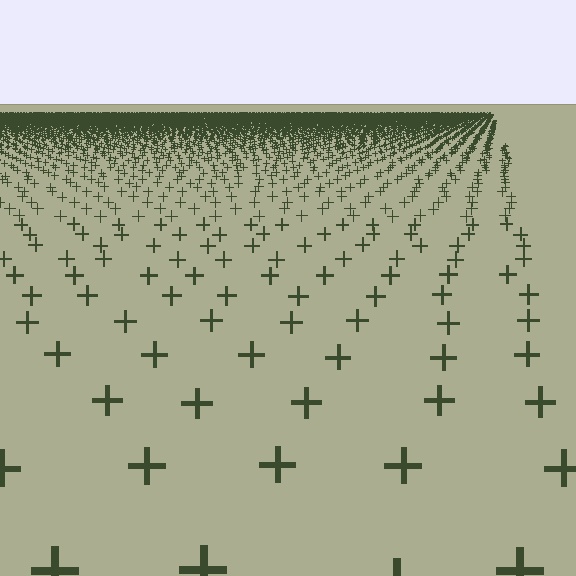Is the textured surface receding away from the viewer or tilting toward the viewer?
The surface is receding away from the viewer. Texture elements get smaller and denser toward the top.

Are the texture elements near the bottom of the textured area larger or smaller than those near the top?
Larger. Near the bottom, elements are closer to the viewer and appear at a bigger on-screen size.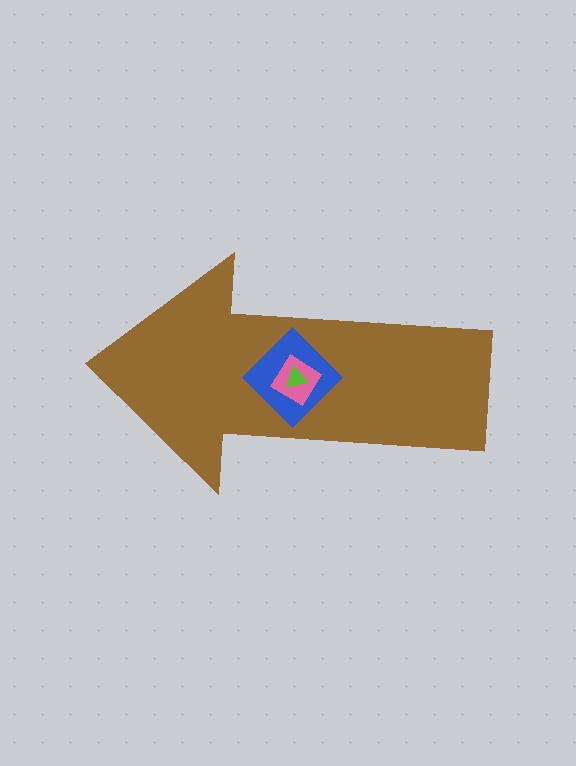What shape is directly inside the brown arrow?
The blue diamond.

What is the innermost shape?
The lime triangle.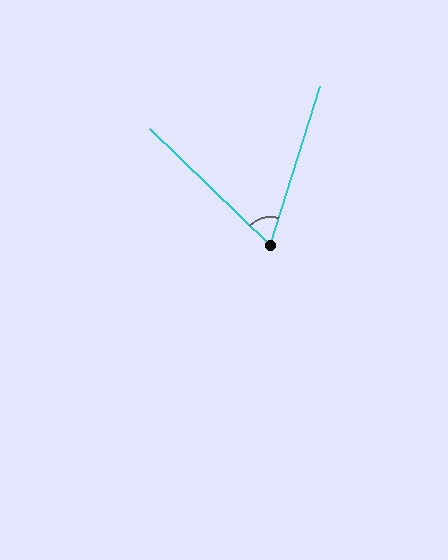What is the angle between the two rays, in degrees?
Approximately 63 degrees.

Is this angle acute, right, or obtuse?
It is acute.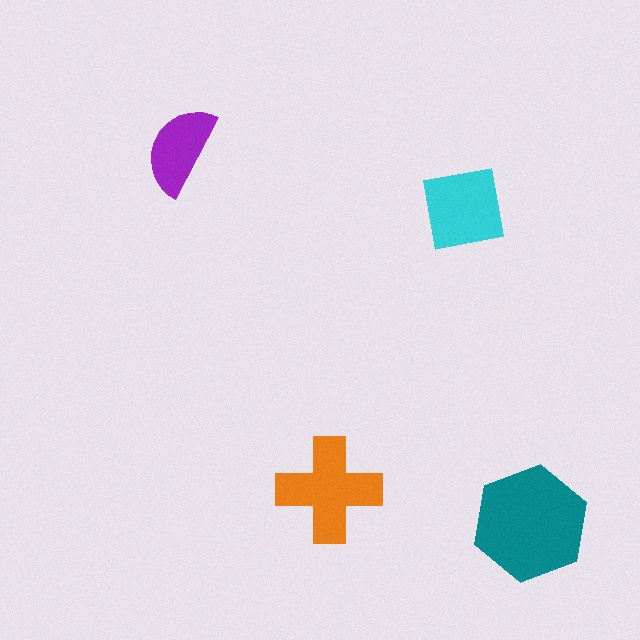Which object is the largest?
The teal hexagon.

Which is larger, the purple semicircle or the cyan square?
The cyan square.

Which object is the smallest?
The purple semicircle.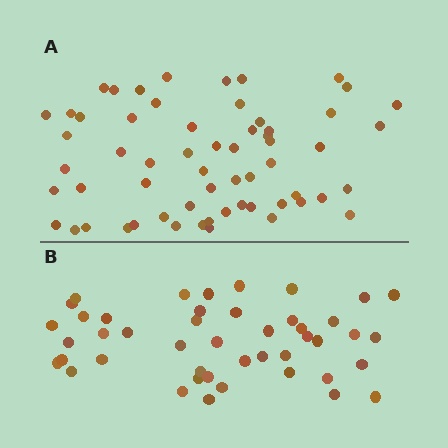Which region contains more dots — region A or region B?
Region A (the top region) has more dots.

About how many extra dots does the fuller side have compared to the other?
Region A has approximately 15 more dots than region B.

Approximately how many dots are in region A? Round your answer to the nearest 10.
About 60 dots.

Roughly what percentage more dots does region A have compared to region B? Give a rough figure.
About 35% more.